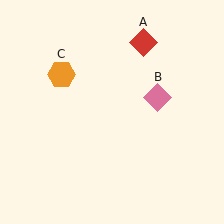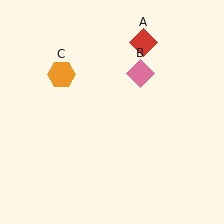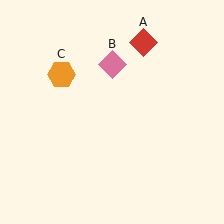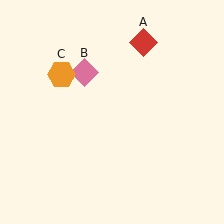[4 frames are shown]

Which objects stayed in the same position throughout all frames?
Red diamond (object A) and orange hexagon (object C) remained stationary.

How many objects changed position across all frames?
1 object changed position: pink diamond (object B).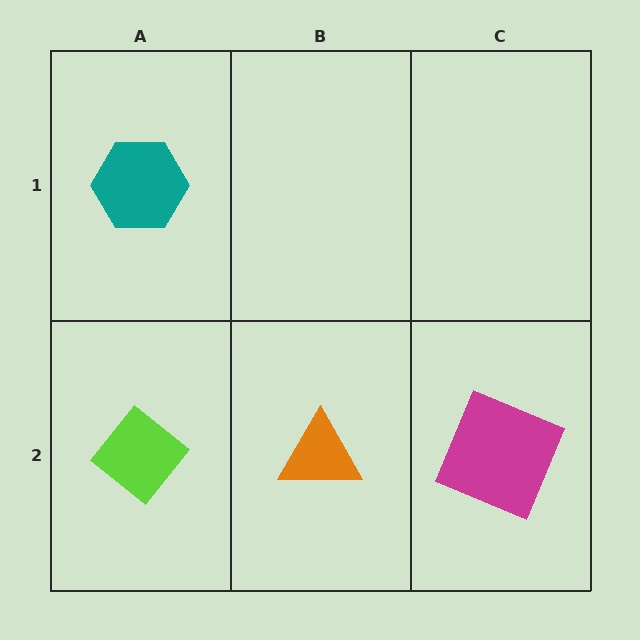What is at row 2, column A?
A lime diamond.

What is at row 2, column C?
A magenta square.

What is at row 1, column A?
A teal hexagon.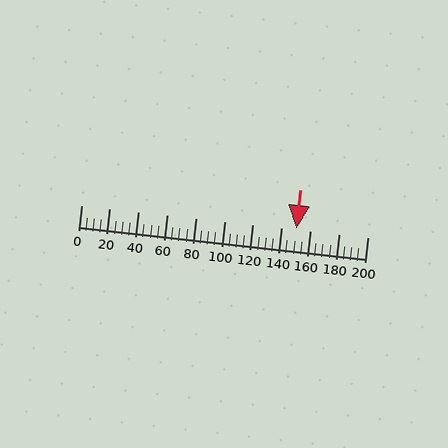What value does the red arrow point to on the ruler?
The red arrow points to approximately 150.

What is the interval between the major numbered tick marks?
The major tick marks are spaced 20 units apart.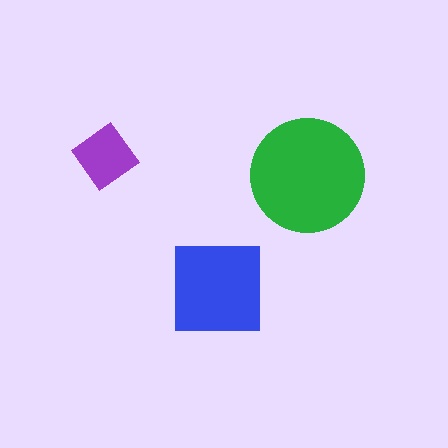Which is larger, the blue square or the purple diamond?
The blue square.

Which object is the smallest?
The purple diamond.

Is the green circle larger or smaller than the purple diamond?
Larger.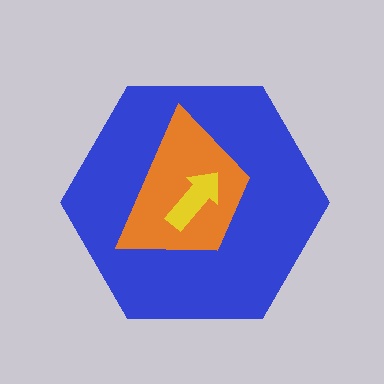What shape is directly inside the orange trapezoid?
The yellow arrow.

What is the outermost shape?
The blue hexagon.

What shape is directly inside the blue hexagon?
The orange trapezoid.